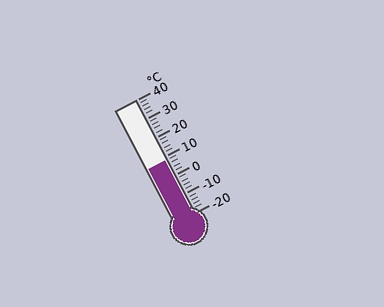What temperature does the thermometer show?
The thermometer shows approximately 8°C.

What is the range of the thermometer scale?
The thermometer scale ranges from -20°C to 40°C.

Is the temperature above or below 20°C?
The temperature is below 20°C.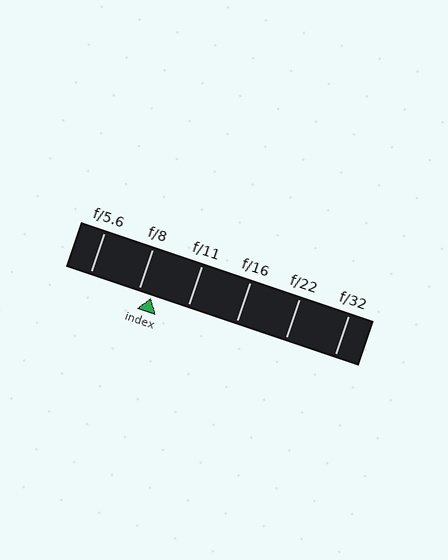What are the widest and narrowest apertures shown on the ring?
The widest aperture shown is f/5.6 and the narrowest is f/32.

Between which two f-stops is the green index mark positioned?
The index mark is between f/8 and f/11.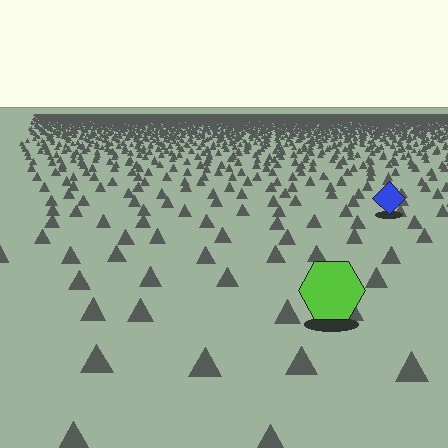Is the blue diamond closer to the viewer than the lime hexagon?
No. The lime hexagon is closer — you can tell from the texture gradient: the ground texture is coarser near it.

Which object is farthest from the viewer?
The blue diamond is farthest from the viewer. It appears smaller and the ground texture around it is denser.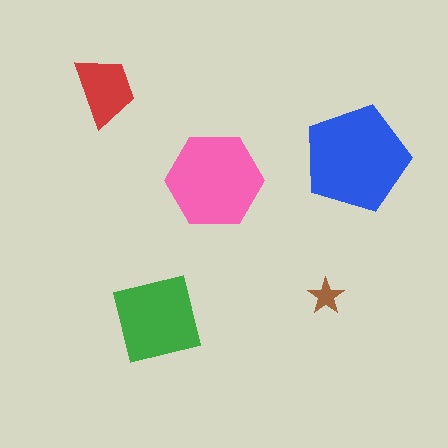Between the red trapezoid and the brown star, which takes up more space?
The red trapezoid.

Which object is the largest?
The blue pentagon.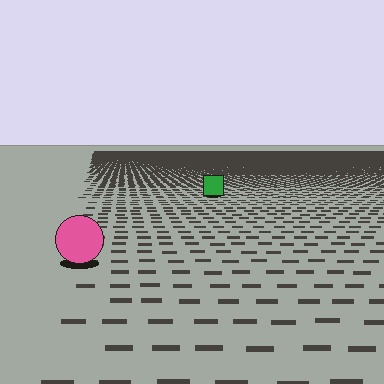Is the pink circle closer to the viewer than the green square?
Yes. The pink circle is closer — you can tell from the texture gradient: the ground texture is coarser near it.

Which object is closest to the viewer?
The pink circle is closest. The texture marks near it are larger and more spread out.